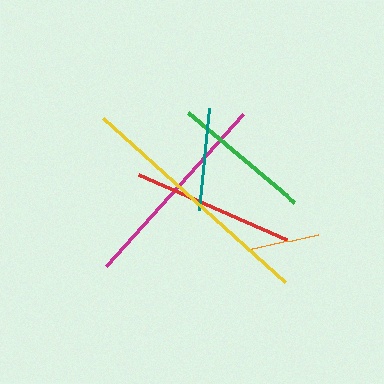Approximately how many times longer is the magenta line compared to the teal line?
The magenta line is approximately 2.0 times the length of the teal line.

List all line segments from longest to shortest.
From longest to shortest: yellow, magenta, red, green, teal, orange.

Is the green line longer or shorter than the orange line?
The green line is longer than the orange line.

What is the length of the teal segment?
The teal segment is approximately 102 pixels long.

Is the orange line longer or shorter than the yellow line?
The yellow line is longer than the orange line.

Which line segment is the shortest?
The orange line is the shortest at approximately 72 pixels.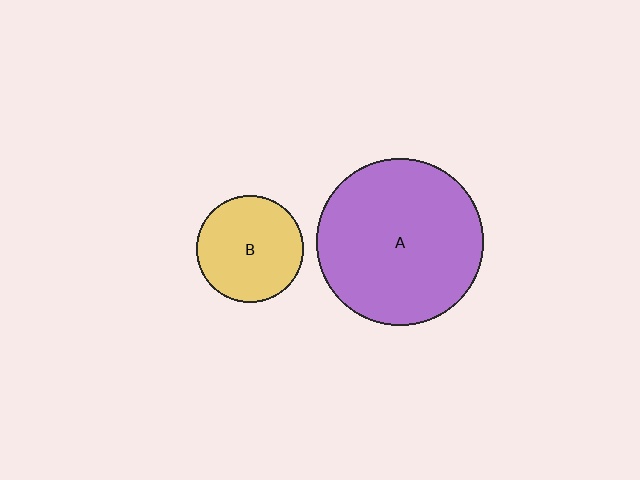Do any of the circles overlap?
No, none of the circles overlap.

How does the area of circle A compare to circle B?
Approximately 2.5 times.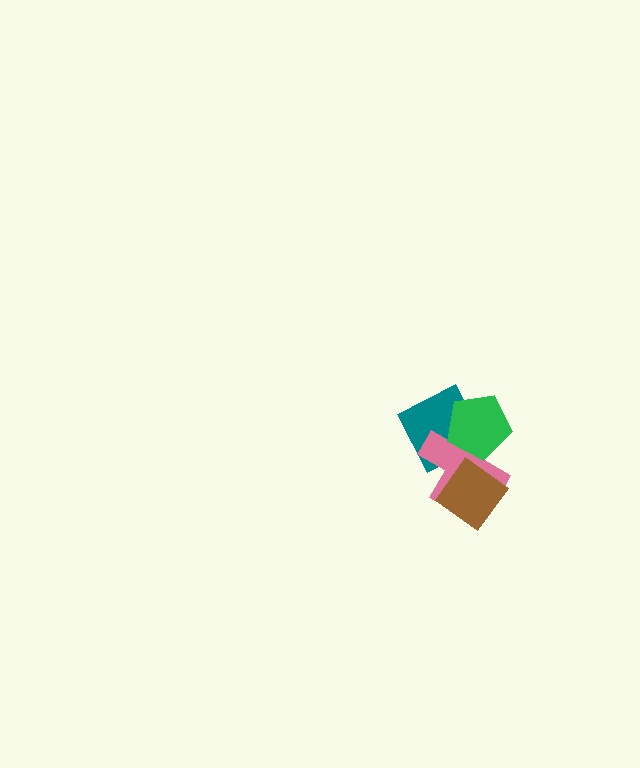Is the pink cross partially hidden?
Yes, it is partially covered by another shape.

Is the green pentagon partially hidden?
No, no other shape covers it.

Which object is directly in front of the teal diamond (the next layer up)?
The pink cross is directly in front of the teal diamond.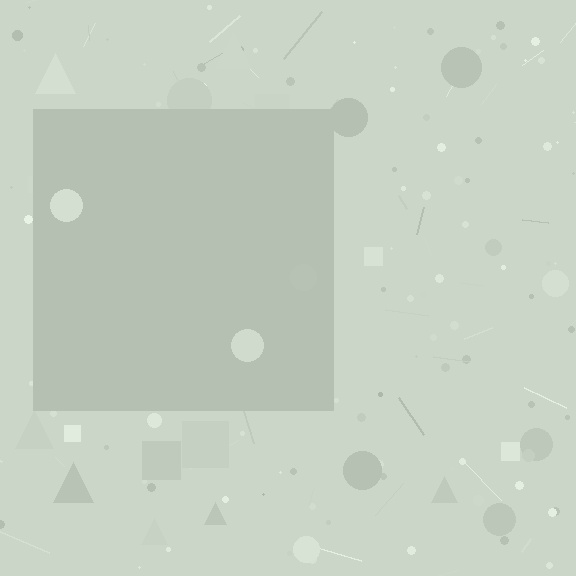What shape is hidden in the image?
A square is hidden in the image.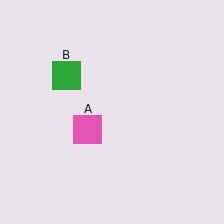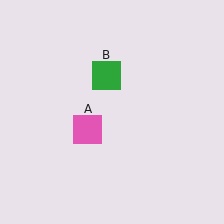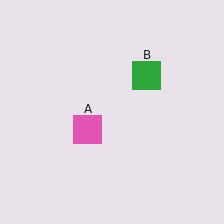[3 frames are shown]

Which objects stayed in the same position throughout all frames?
Pink square (object A) remained stationary.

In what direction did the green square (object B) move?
The green square (object B) moved right.